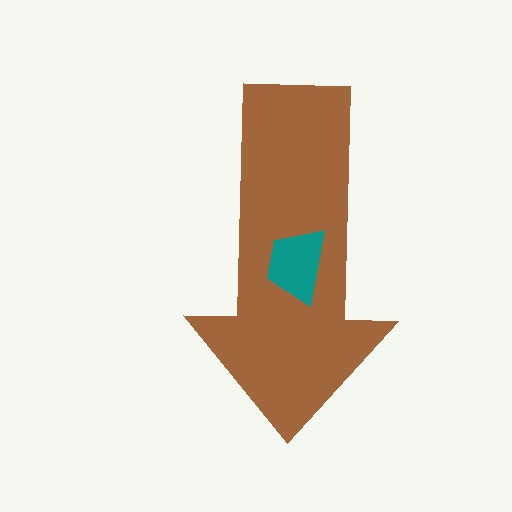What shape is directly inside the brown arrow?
The teal trapezoid.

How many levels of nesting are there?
2.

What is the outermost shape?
The brown arrow.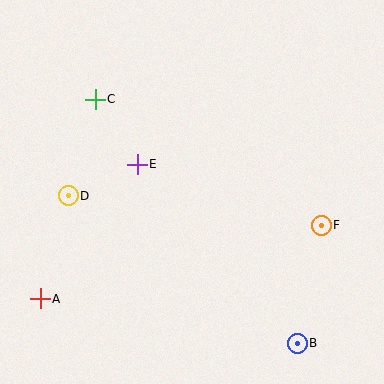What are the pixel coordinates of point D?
Point D is at (68, 196).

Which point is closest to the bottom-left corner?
Point A is closest to the bottom-left corner.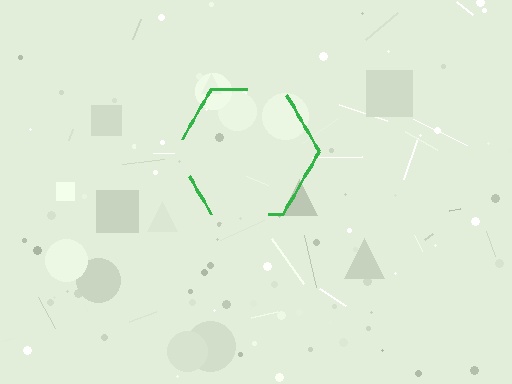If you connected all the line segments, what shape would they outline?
They would outline a hexagon.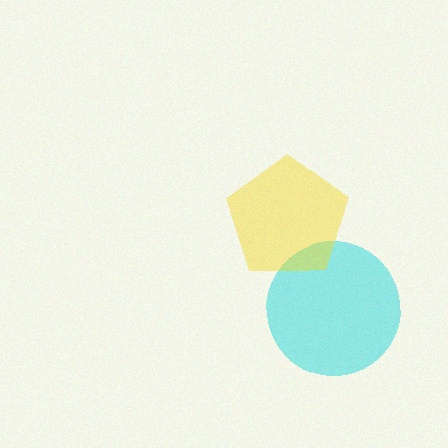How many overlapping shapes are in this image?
There are 2 overlapping shapes in the image.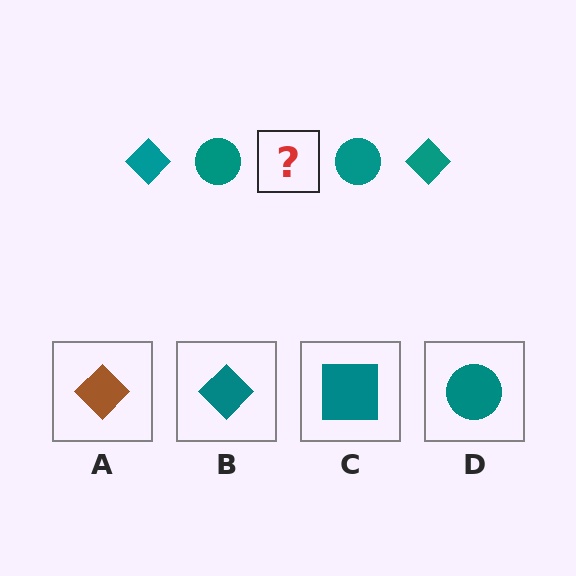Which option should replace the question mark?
Option B.